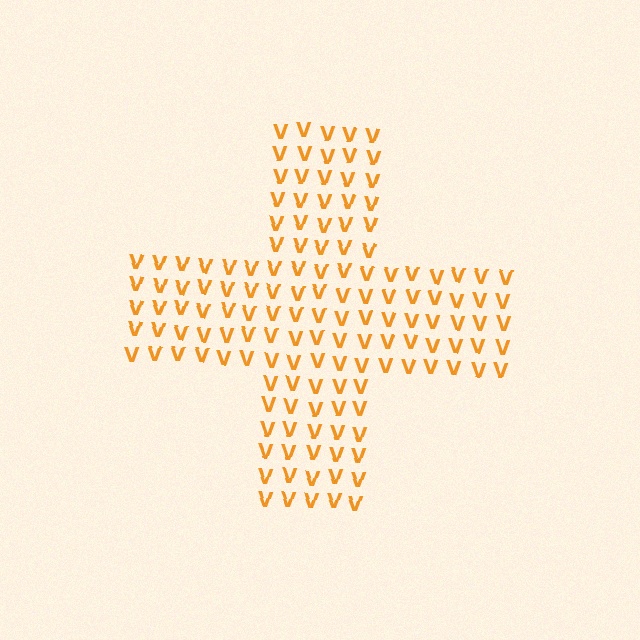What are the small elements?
The small elements are letter V's.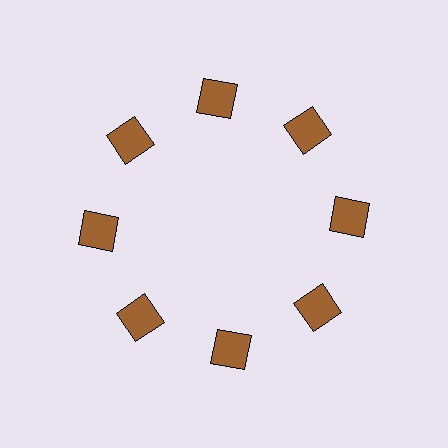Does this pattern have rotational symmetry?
Yes, this pattern has 8-fold rotational symmetry. It looks the same after rotating 45 degrees around the center.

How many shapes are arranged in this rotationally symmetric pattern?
There are 8 shapes, arranged in 8 groups of 1.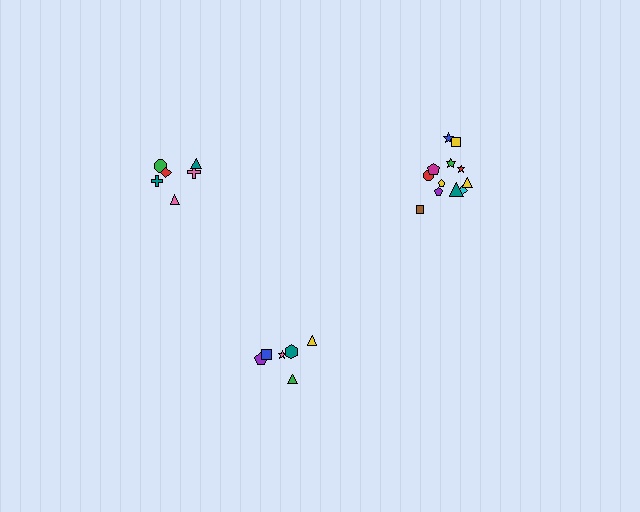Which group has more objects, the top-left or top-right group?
The top-right group.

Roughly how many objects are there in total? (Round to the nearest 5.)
Roughly 25 objects in total.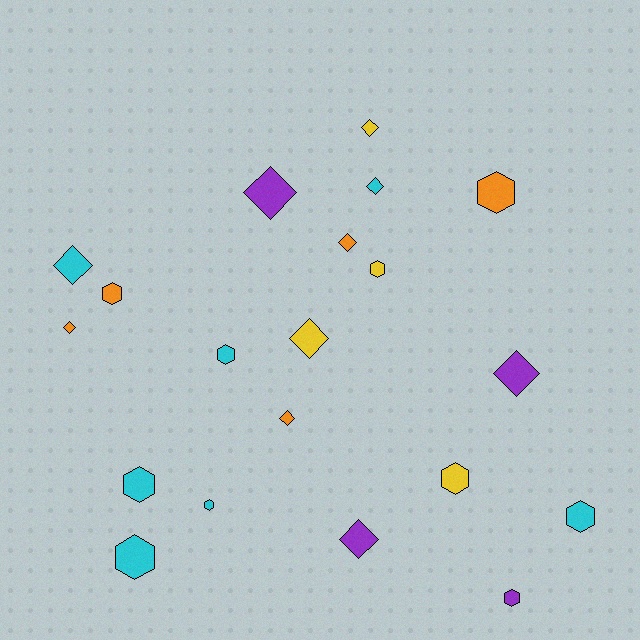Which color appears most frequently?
Cyan, with 7 objects.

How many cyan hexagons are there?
There are 5 cyan hexagons.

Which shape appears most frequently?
Hexagon, with 10 objects.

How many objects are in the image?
There are 20 objects.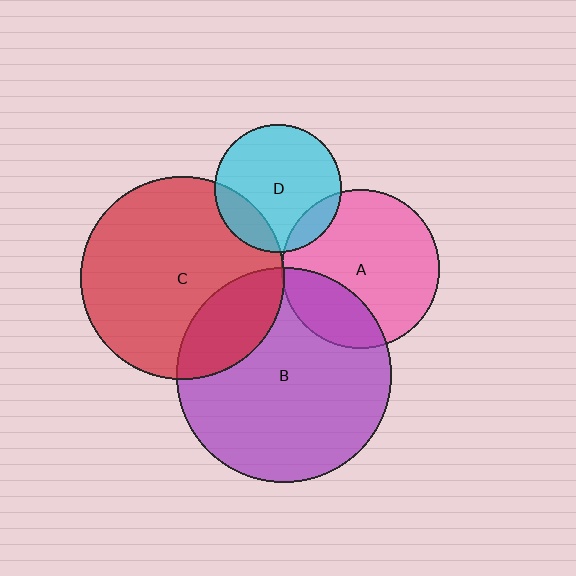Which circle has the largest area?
Circle B (purple).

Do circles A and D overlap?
Yes.